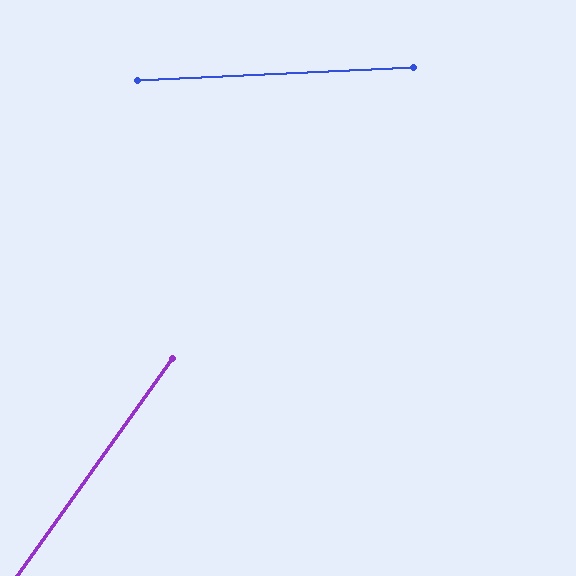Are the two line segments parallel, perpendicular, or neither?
Neither parallel nor perpendicular — they differ by about 52°.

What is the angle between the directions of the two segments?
Approximately 52 degrees.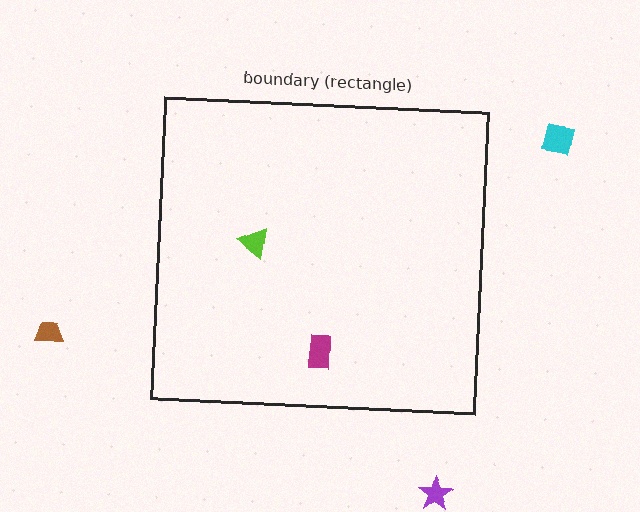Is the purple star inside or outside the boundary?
Outside.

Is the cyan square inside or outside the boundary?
Outside.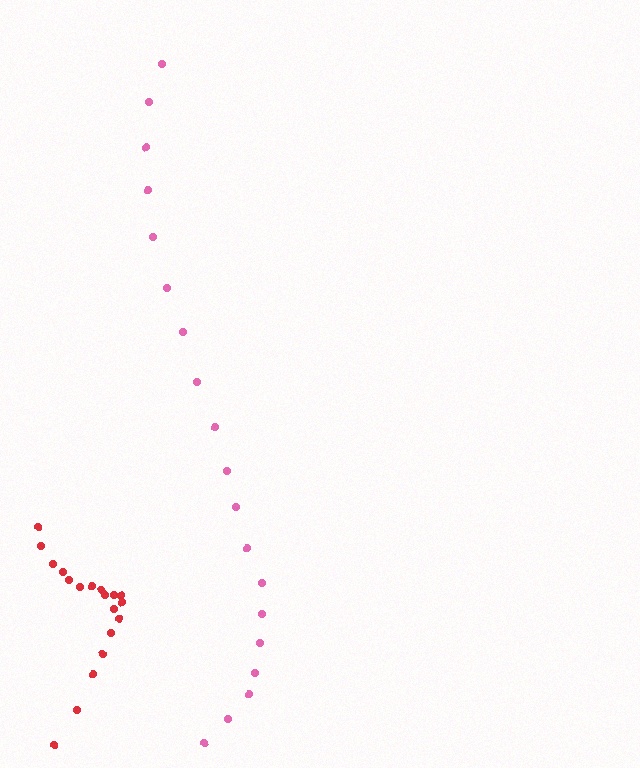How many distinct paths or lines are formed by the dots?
There are 2 distinct paths.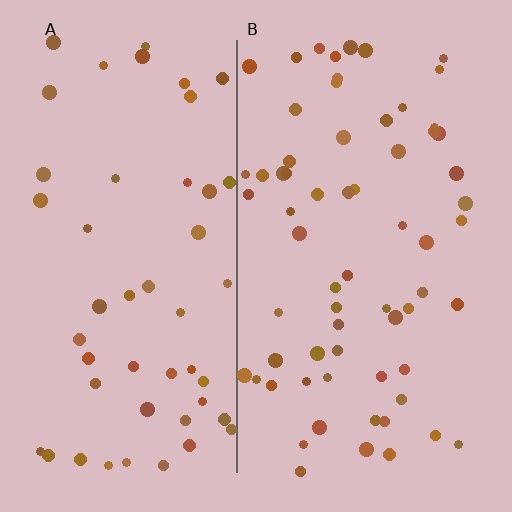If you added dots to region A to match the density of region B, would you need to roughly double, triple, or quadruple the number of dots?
Approximately double.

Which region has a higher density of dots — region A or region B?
B (the right).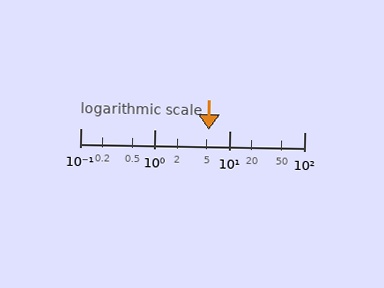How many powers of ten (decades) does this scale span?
The scale spans 3 decades, from 0.1 to 100.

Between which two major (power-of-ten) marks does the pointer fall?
The pointer is between 1 and 10.